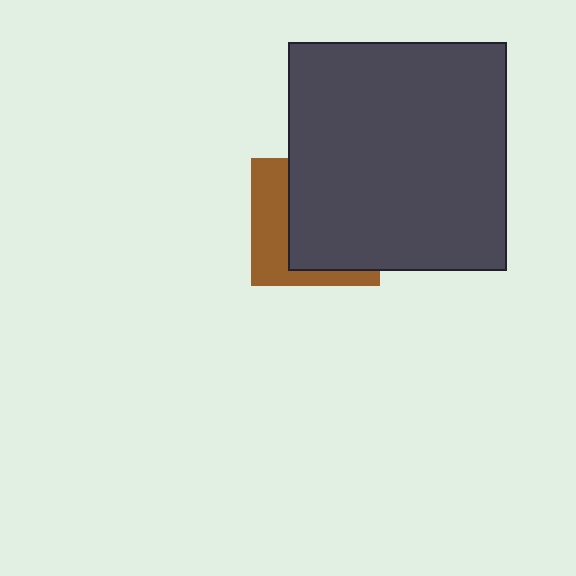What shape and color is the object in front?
The object in front is a dark gray rectangle.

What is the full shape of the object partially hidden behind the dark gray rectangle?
The partially hidden object is a brown square.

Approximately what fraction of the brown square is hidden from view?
Roughly 64% of the brown square is hidden behind the dark gray rectangle.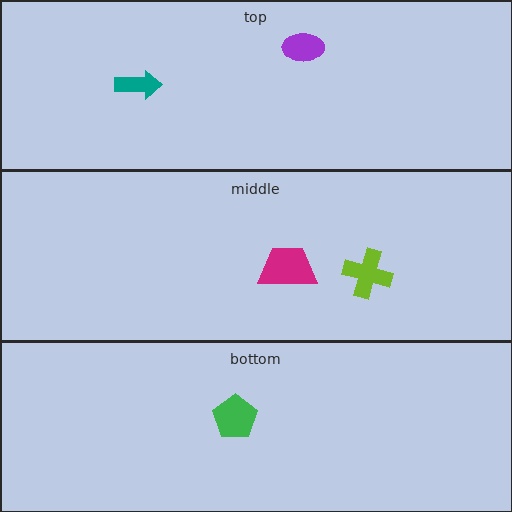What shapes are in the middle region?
The magenta trapezoid, the lime cross.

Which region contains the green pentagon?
The bottom region.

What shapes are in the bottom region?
The green pentagon.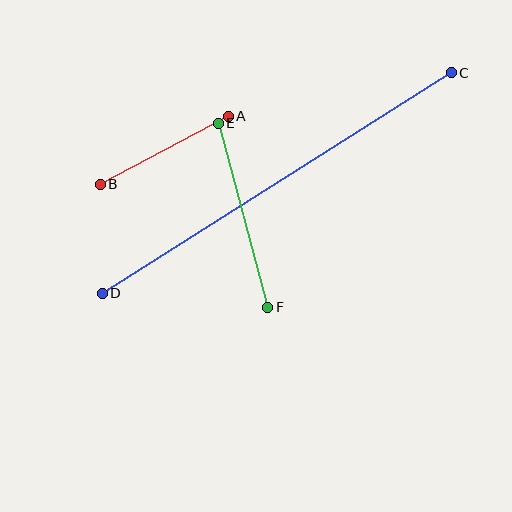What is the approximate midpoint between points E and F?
The midpoint is at approximately (243, 215) pixels.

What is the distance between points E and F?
The distance is approximately 190 pixels.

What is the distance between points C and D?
The distance is approximately 413 pixels.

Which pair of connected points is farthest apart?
Points C and D are farthest apart.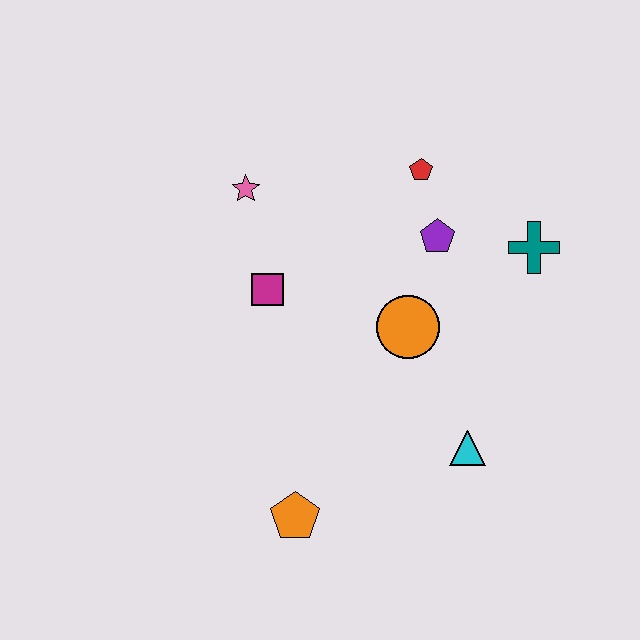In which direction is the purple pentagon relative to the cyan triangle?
The purple pentagon is above the cyan triangle.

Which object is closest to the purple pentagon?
The red pentagon is closest to the purple pentagon.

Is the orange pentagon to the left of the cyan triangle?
Yes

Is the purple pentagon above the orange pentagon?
Yes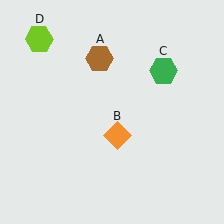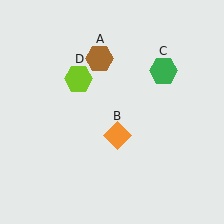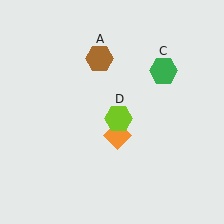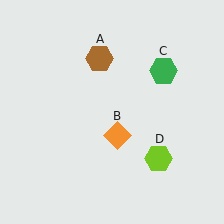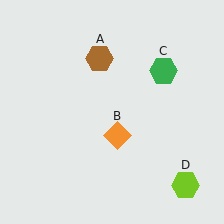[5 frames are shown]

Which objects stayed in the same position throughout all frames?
Brown hexagon (object A) and orange diamond (object B) and green hexagon (object C) remained stationary.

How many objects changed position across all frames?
1 object changed position: lime hexagon (object D).